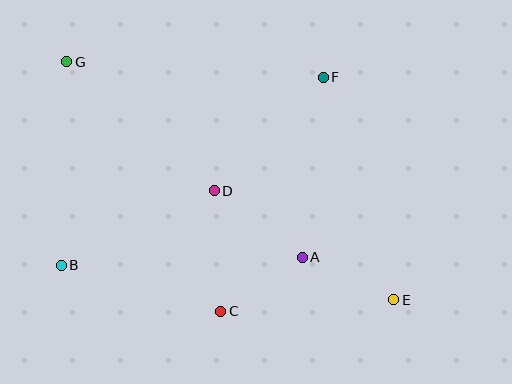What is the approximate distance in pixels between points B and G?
The distance between B and G is approximately 204 pixels.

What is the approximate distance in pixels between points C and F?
The distance between C and F is approximately 255 pixels.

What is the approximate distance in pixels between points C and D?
The distance between C and D is approximately 121 pixels.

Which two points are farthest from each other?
Points E and G are farthest from each other.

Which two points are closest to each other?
Points A and C are closest to each other.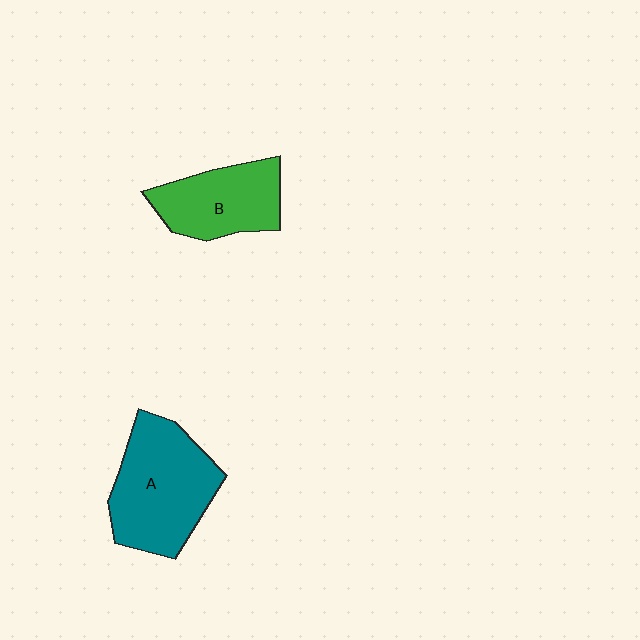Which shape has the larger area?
Shape A (teal).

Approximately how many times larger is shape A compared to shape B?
Approximately 1.4 times.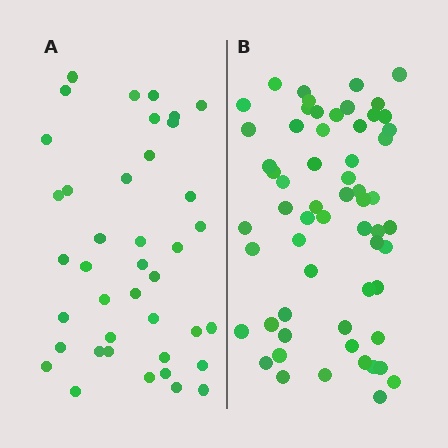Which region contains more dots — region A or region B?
Region B (the right region) has more dots.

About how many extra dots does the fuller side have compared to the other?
Region B has approximately 20 more dots than region A.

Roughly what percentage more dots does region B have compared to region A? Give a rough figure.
About 50% more.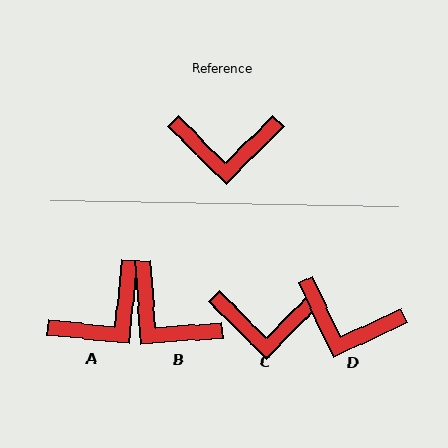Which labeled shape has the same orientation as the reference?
C.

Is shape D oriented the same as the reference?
No, it is off by about 20 degrees.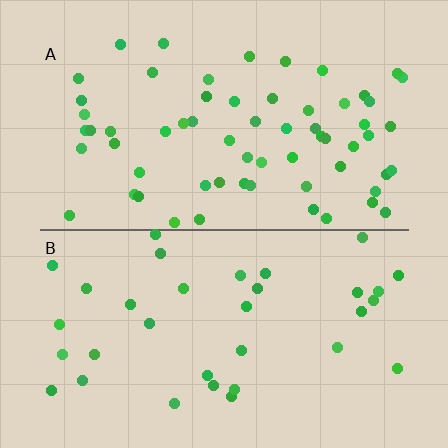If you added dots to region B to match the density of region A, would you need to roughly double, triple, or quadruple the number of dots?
Approximately double.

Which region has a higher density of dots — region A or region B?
A (the top).